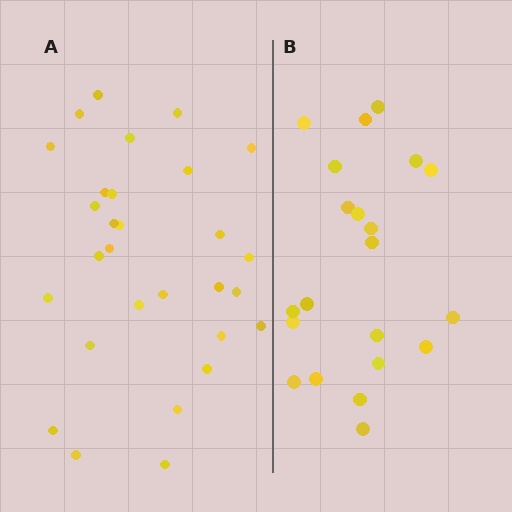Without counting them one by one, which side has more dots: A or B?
Region A (the left region) has more dots.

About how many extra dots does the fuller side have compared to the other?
Region A has roughly 8 or so more dots than region B.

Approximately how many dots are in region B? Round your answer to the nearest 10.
About 20 dots. (The exact count is 21, which rounds to 20.)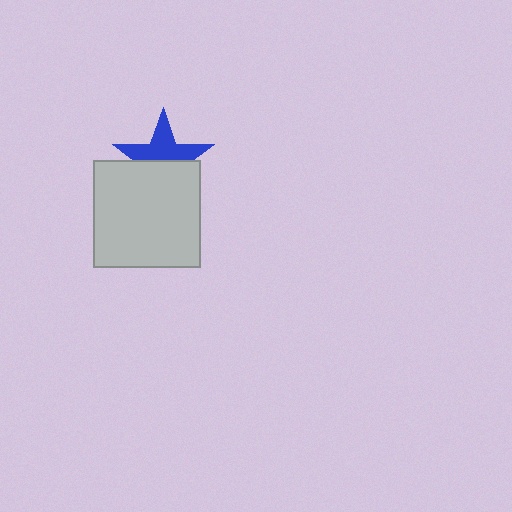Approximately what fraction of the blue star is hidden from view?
Roughly 48% of the blue star is hidden behind the light gray square.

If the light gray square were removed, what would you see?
You would see the complete blue star.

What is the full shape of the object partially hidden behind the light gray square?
The partially hidden object is a blue star.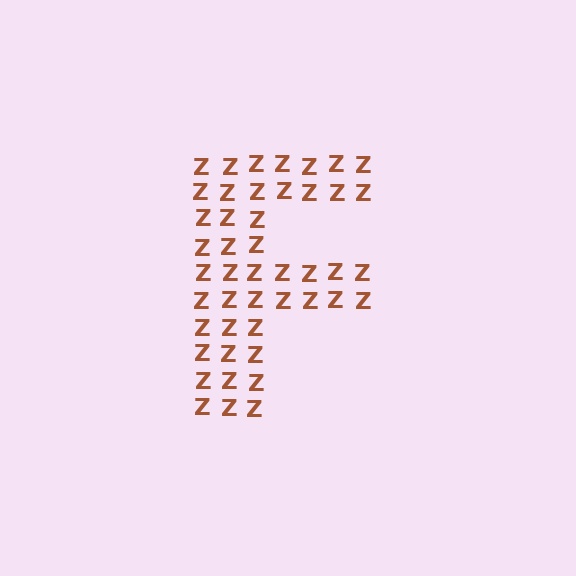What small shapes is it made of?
It is made of small letter Z's.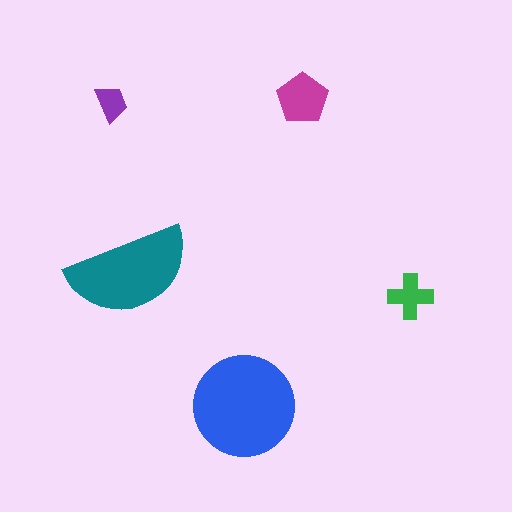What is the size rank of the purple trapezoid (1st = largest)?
5th.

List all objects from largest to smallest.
The blue circle, the teal semicircle, the magenta pentagon, the green cross, the purple trapezoid.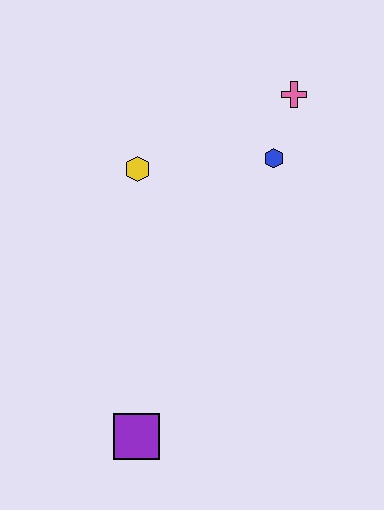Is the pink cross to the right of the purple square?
Yes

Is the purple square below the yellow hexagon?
Yes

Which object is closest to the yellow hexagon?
The blue hexagon is closest to the yellow hexagon.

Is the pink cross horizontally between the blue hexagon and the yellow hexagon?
No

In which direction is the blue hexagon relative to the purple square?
The blue hexagon is above the purple square.